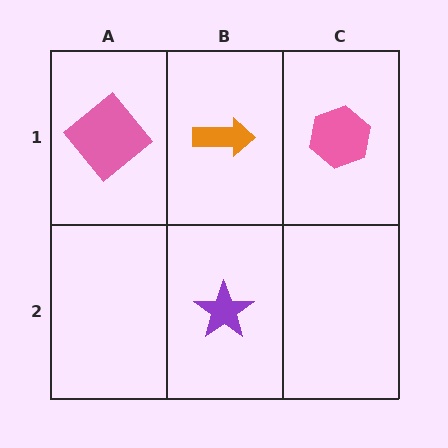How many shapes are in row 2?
1 shape.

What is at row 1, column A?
A pink diamond.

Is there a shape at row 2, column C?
No, that cell is empty.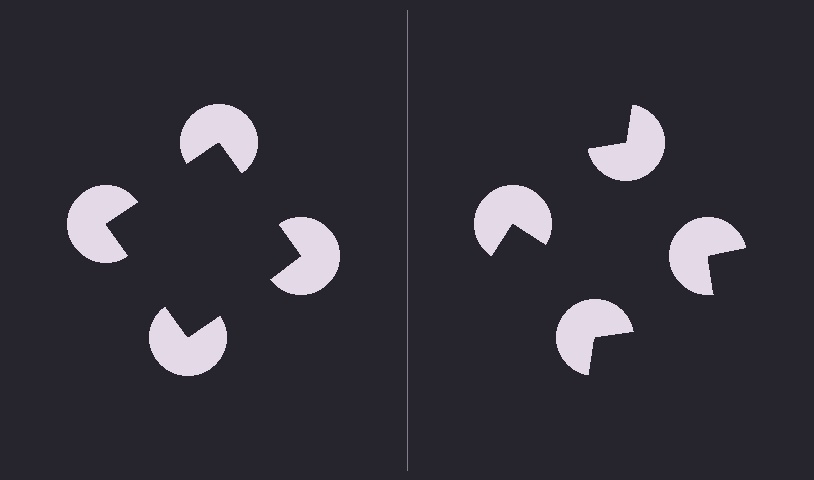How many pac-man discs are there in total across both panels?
8 — 4 on each side.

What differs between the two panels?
The pac-man discs are positioned identically on both sides; only the wedge orientations differ. On the left they align to a square; on the right they are misaligned.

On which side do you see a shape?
An illusory square appears on the left side. On the right side the wedge cuts are rotated, so no coherent shape forms.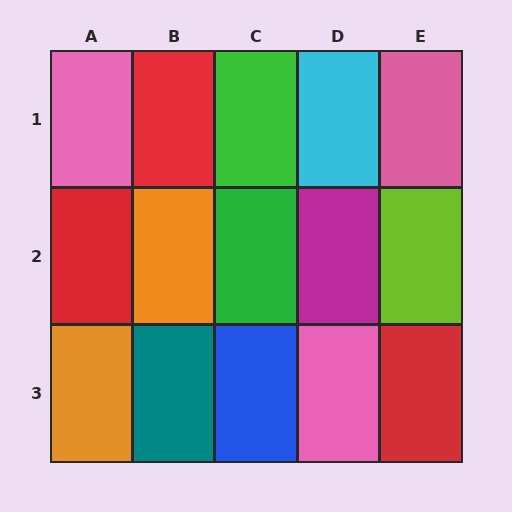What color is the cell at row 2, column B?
Orange.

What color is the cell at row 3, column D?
Pink.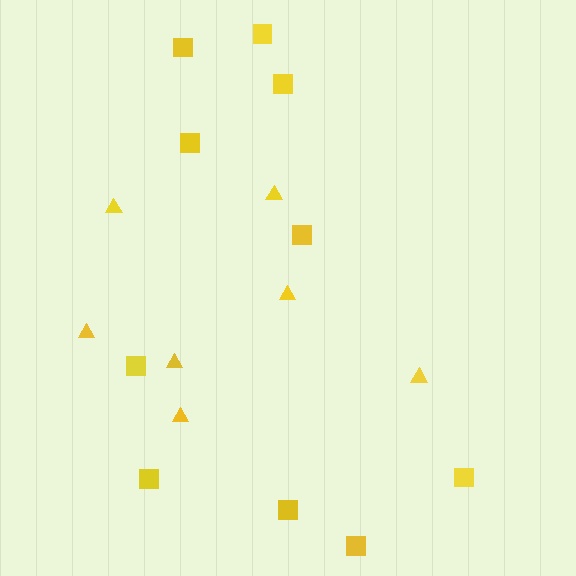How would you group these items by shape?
There are 2 groups: one group of squares (10) and one group of triangles (7).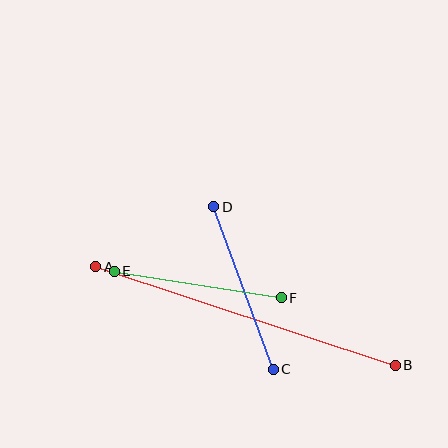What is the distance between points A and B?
The distance is approximately 315 pixels.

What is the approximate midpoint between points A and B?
The midpoint is at approximately (246, 316) pixels.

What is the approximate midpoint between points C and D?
The midpoint is at approximately (244, 288) pixels.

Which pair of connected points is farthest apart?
Points A and B are farthest apart.